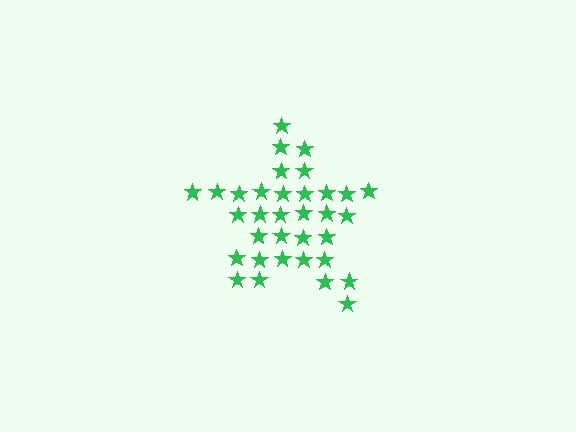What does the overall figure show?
The overall figure shows a star.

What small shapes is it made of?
It is made of small stars.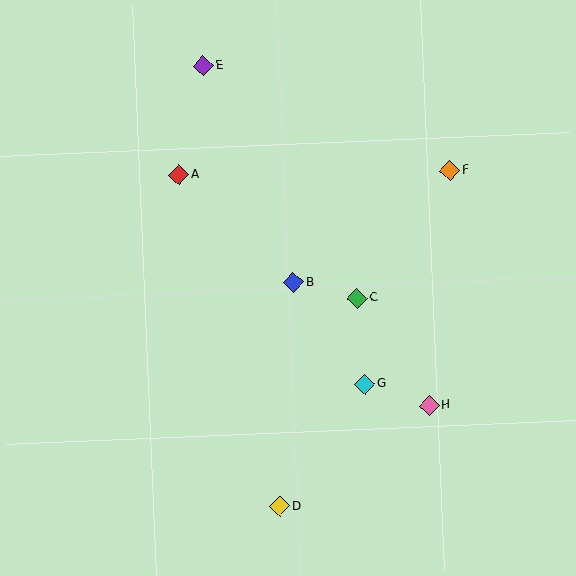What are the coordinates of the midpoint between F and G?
The midpoint between F and G is at (407, 277).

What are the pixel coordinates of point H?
Point H is at (429, 405).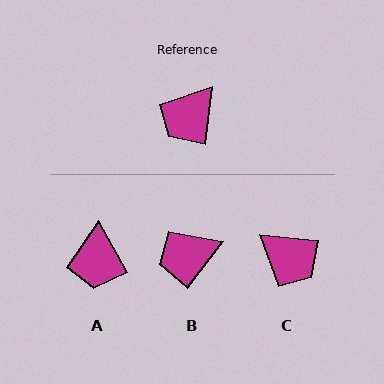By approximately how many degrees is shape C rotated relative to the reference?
Approximately 91 degrees counter-clockwise.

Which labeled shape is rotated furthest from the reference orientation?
C, about 91 degrees away.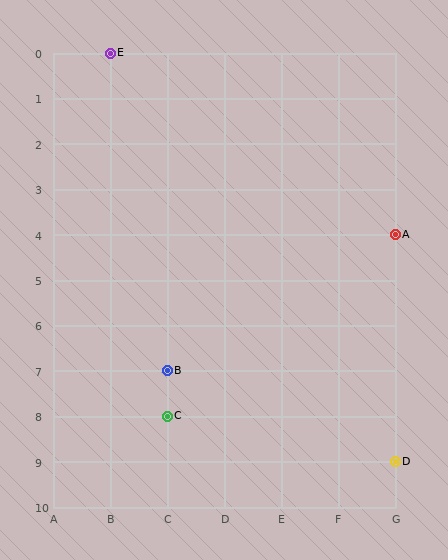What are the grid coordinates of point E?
Point E is at grid coordinates (B, 0).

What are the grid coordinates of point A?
Point A is at grid coordinates (G, 4).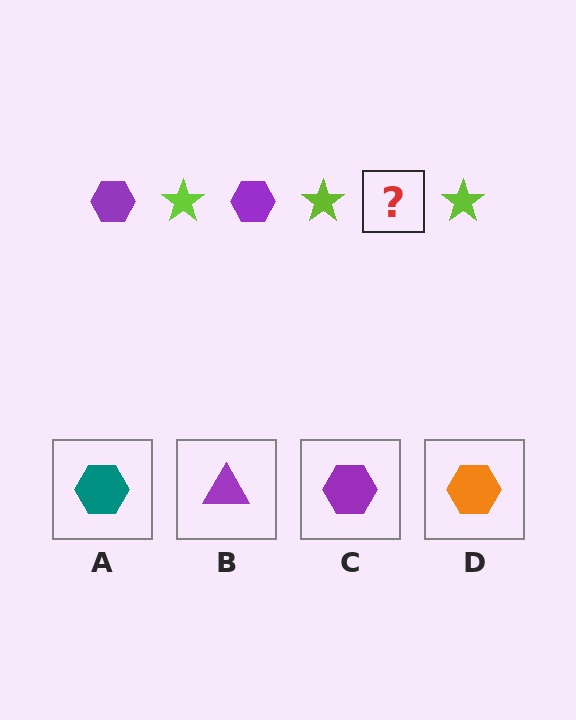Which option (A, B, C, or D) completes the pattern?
C.